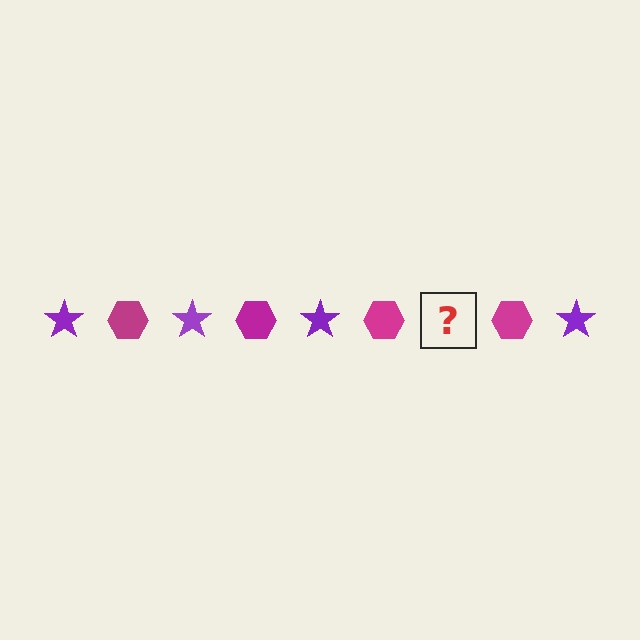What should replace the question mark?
The question mark should be replaced with a purple star.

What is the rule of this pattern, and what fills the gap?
The rule is that the pattern alternates between purple star and magenta hexagon. The gap should be filled with a purple star.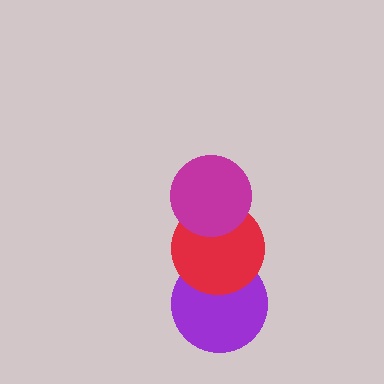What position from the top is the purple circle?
The purple circle is 3rd from the top.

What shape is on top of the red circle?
The magenta circle is on top of the red circle.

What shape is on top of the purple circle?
The red circle is on top of the purple circle.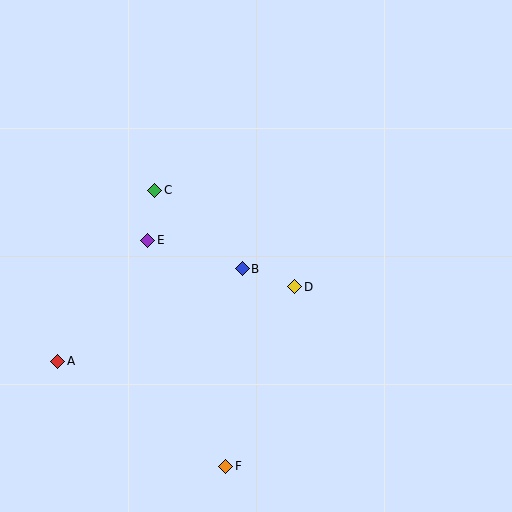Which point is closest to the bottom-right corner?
Point F is closest to the bottom-right corner.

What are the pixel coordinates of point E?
Point E is at (148, 240).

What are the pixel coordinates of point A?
Point A is at (58, 361).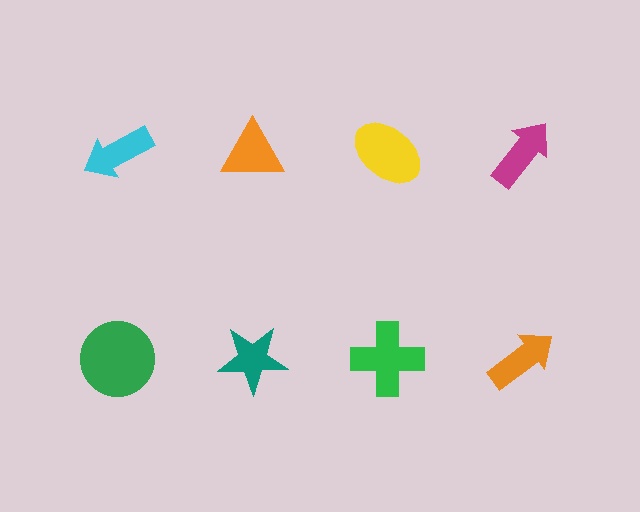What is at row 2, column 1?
A green circle.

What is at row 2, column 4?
An orange arrow.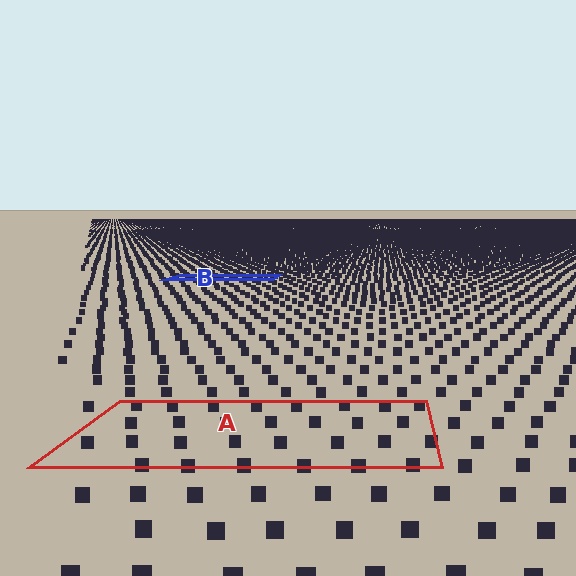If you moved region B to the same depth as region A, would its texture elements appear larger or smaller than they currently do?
They would appear larger. At a closer depth, the same texture elements are projected at a bigger on-screen size.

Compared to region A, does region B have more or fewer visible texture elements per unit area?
Region B has more texture elements per unit area — they are packed more densely because it is farther away.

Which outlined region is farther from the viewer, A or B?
Region B is farther from the viewer — the texture elements inside it appear smaller and more densely packed.